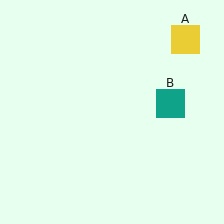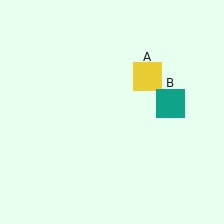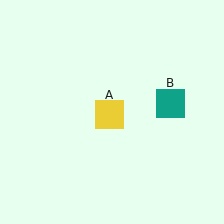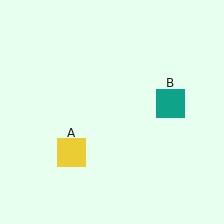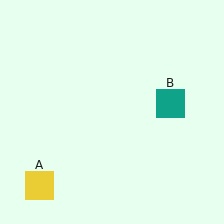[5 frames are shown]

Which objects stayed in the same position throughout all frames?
Teal square (object B) remained stationary.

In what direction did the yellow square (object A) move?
The yellow square (object A) moved down and to the left.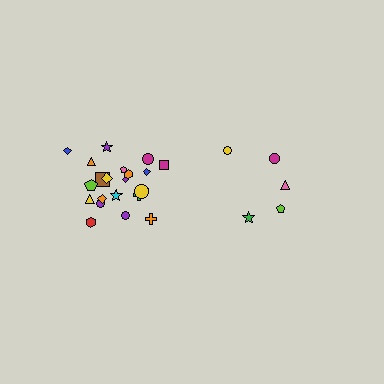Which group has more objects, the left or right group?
The left group.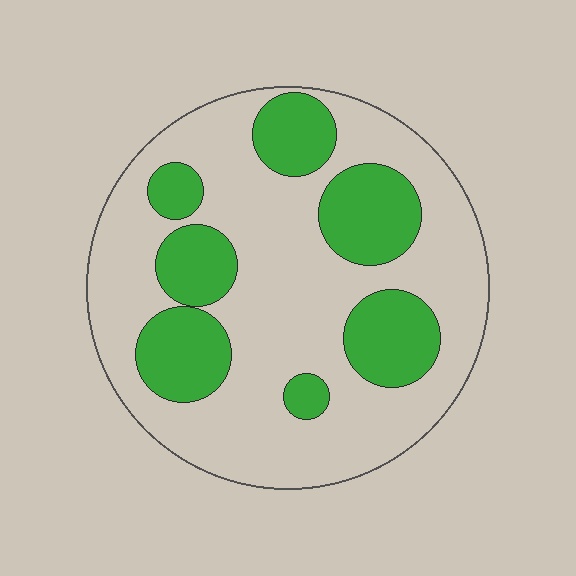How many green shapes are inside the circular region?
7.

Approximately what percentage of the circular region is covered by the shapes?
Approximately 30%.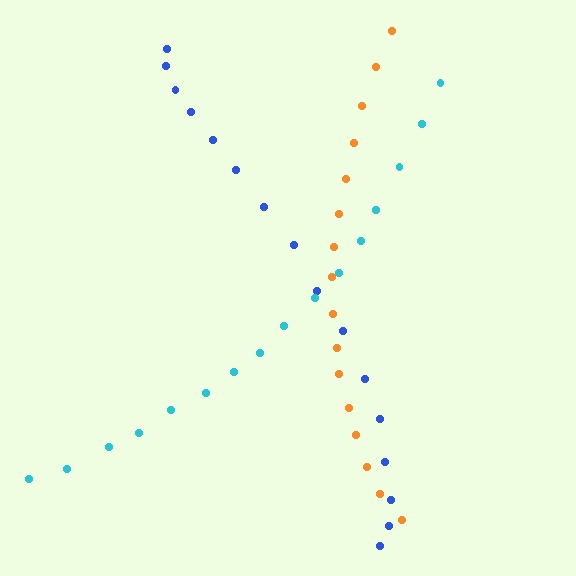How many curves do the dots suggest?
There are 3 distinct paths.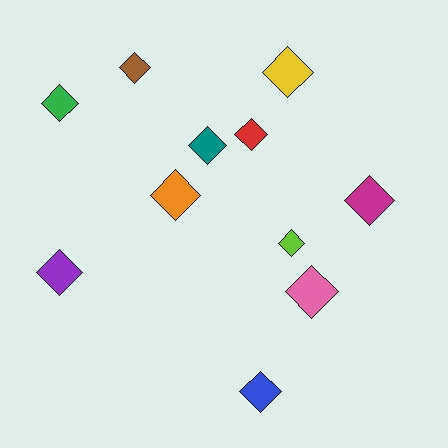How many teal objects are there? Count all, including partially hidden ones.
There is 1 teal object.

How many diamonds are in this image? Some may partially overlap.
There are 11 diamonds.